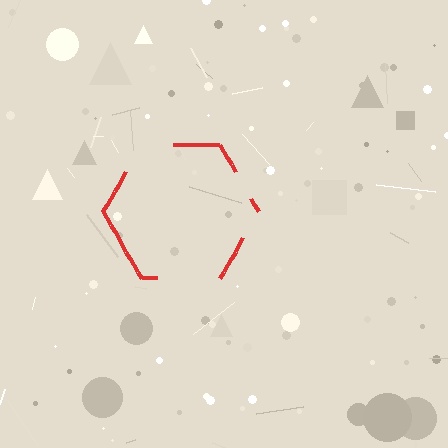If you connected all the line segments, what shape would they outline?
They would outline a hexagon.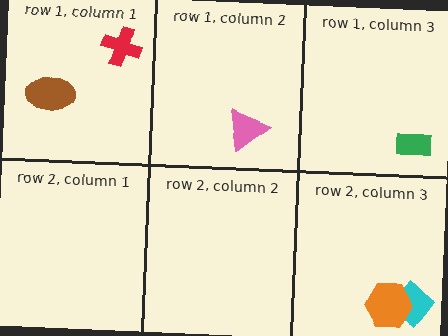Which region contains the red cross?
The row 1, column 1 region.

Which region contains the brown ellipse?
The row 1, column 1 region.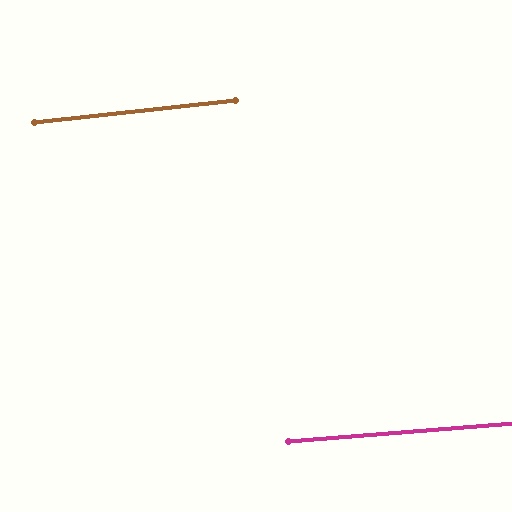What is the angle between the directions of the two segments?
Approximately 2 degrees.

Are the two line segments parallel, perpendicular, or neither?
Parallel — their directions differ by only 1.7°.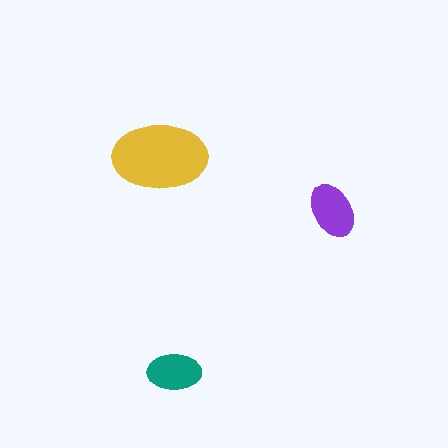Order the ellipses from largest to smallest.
the yellow one, the purple one, the teal one.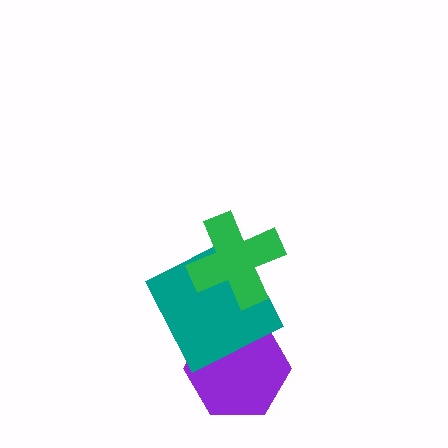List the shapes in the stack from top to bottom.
From top to bottom: the green cross, the teal square, the purple hexagon.